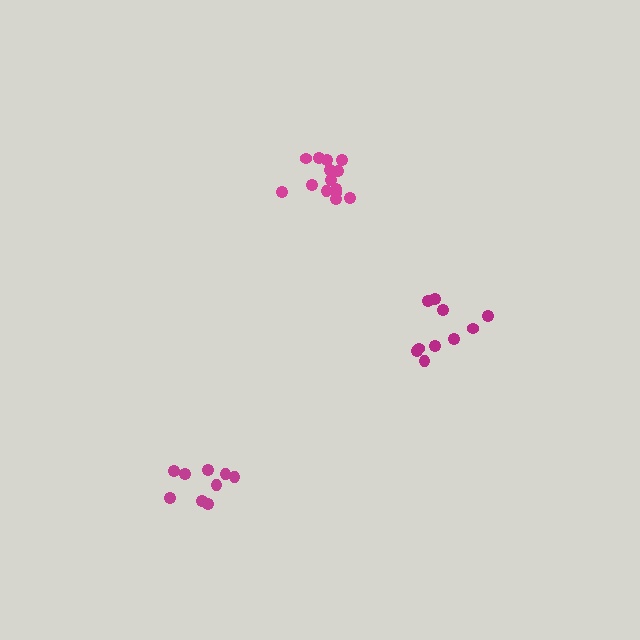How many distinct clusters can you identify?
There are 3 distinct clusters.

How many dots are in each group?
Group 1: 14 dots, Group 2: 9 dots, Group 3: 10 dots (33 total).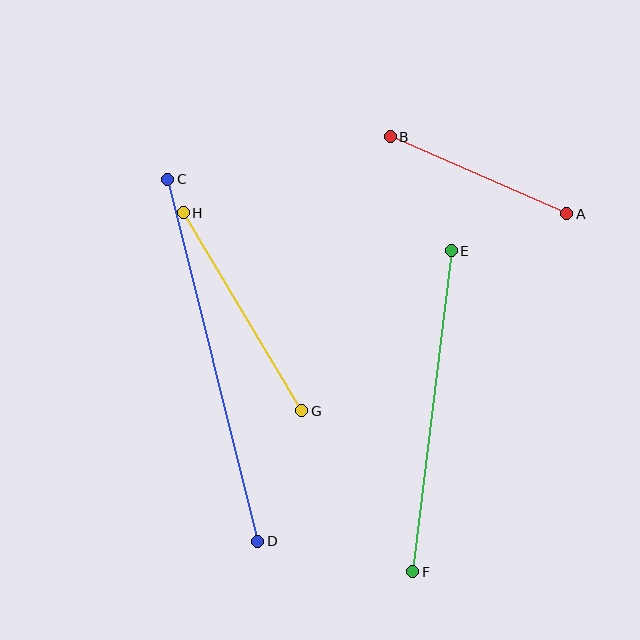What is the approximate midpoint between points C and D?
The midpoint is at approximately (213, 360) pixels.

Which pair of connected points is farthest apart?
Points C and D are farthest apart.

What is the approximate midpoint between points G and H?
The midpoint is at approximately (242, 312) pixels.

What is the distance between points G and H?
The distance is approximately 231 pixels.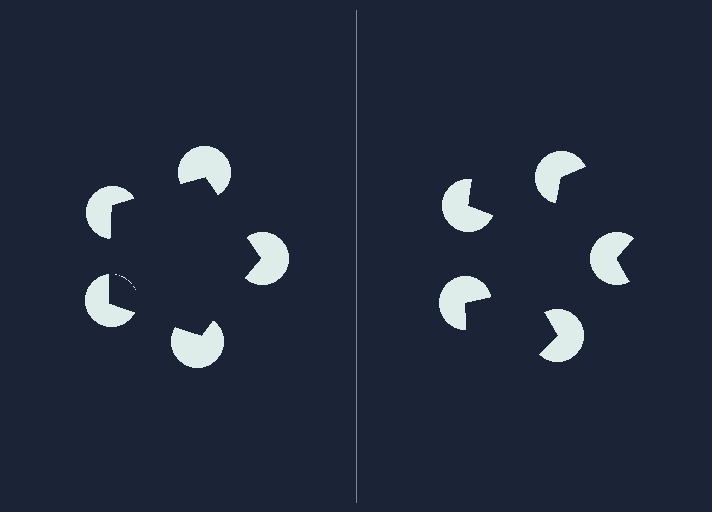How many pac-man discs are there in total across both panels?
10 — 5 on each side.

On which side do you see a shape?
An illusory pentagon appears on the left side. On the right side the wedge cuts are rotated, so no coherent shape forms.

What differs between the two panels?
The pac-man discs are positioned identically on both sides; only the wedge orientations differ. On the left they align to a pentagon; on the right they are misaligned.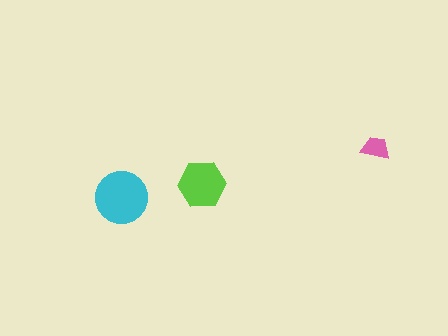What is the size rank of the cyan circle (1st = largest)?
1st.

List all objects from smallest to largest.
The pink trapezoid, the lime hexagon, the cyan circle.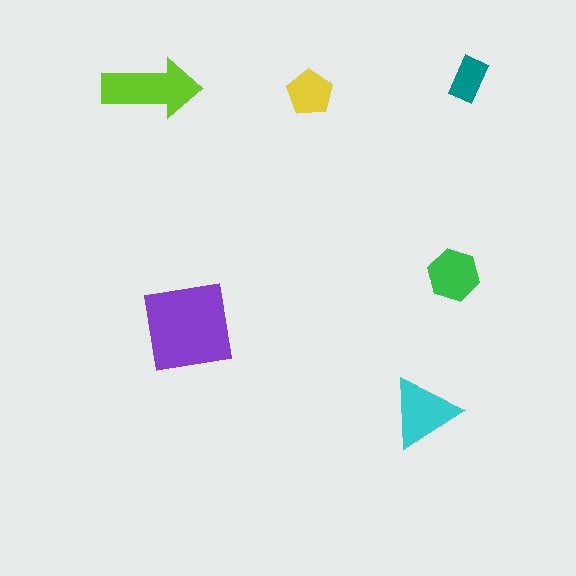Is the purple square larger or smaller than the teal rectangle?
Larger.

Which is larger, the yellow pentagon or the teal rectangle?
The yellow pentagon.